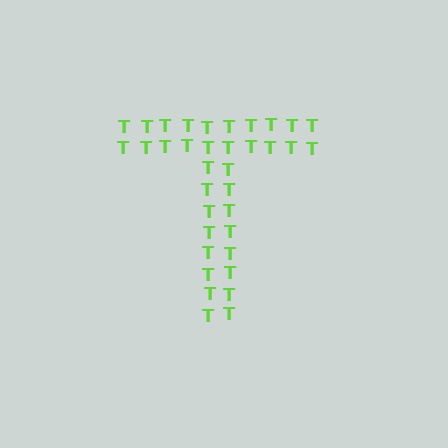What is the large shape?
The large shape is the letter T.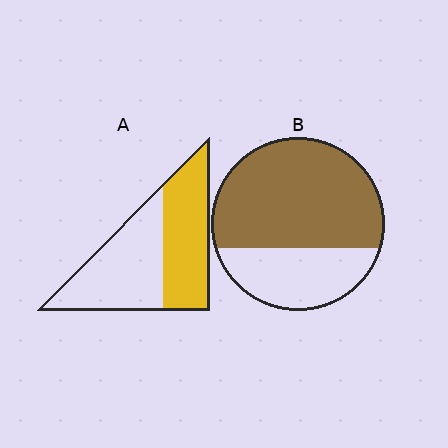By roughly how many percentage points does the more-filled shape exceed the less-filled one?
By roughly 20 percentage points (B over A).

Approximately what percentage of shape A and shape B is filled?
A is approximately 45% and B is approximately 65%.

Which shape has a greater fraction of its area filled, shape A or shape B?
Shape B.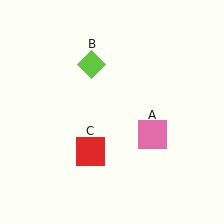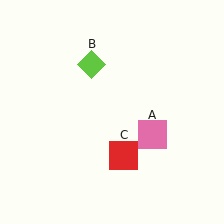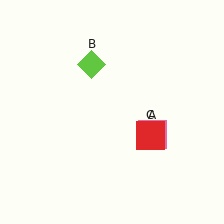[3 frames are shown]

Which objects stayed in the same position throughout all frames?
Pink square (object A) and lime diamond (object B) remained stationary.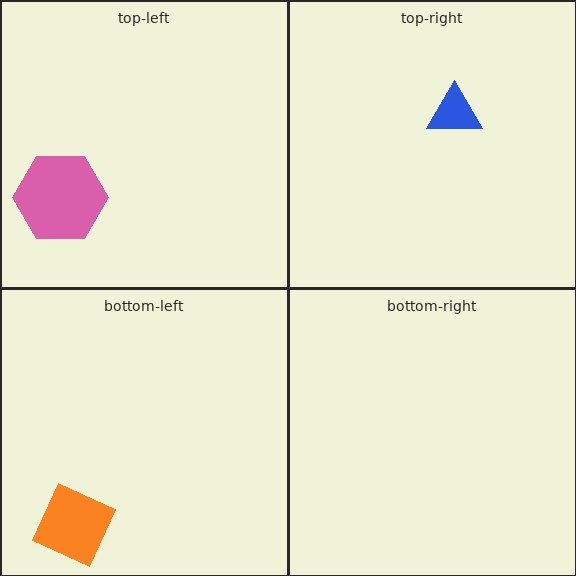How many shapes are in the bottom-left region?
1.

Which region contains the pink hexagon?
The top-left region.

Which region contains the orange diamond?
The bottom-left region.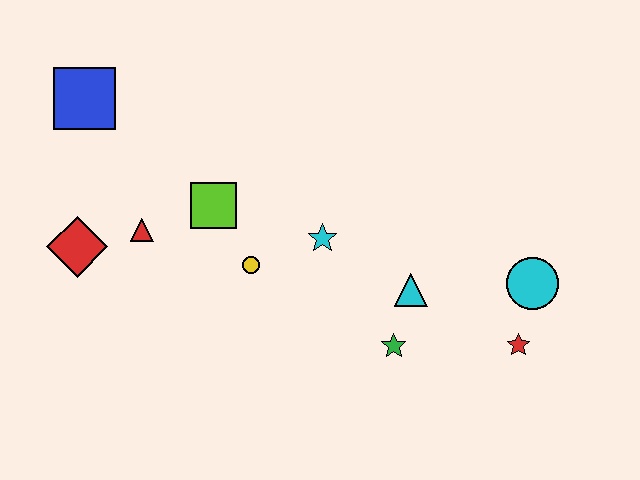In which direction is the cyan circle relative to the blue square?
The cyan circle is to the right of the blue square.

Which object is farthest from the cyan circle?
The blue square is farthest from the cyan circle.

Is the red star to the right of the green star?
Yes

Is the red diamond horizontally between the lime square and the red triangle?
No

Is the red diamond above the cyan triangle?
Yes